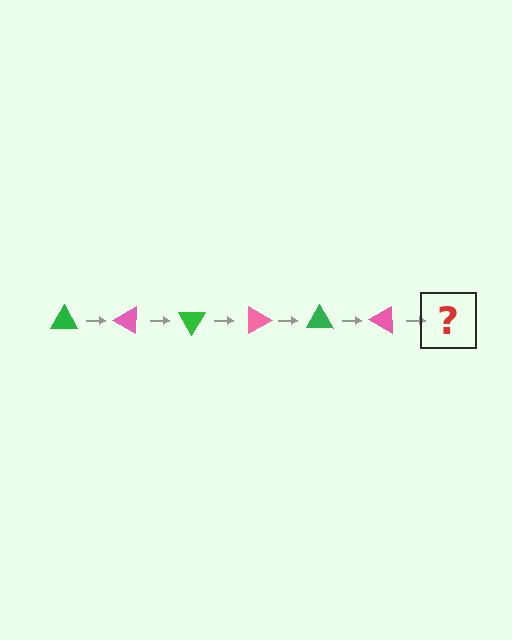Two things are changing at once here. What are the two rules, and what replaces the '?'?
The two rules are that it rotates 30 degrees each step and the color cycles through green and pink. The '?' should be a green triangle, rotated 180 degrees from the start.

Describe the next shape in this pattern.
It should be a green triangle, rotated 180 degrees from the start.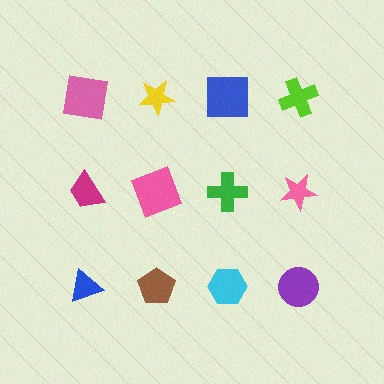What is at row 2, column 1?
A magenta trapezoid.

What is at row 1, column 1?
A pink square.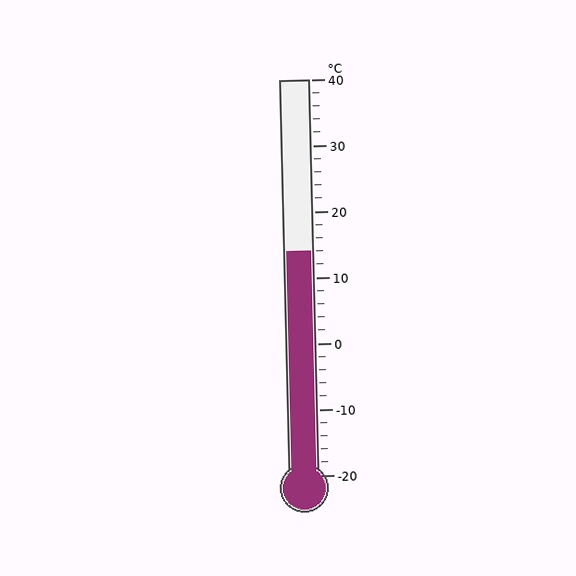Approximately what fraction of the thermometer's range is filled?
The thermometer is filled to approximately 55% of its range.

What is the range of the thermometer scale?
The thermometer scale ranges from -20°C to 40°C.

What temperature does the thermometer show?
The thermometer shows approximately 14°C.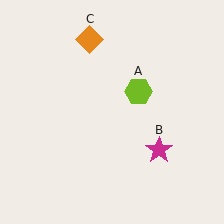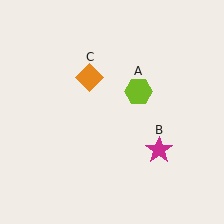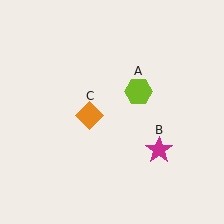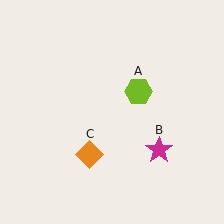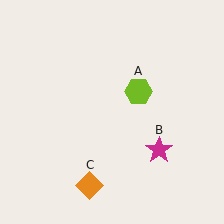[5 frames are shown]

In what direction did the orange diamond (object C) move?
The orange diamond (object C) moved down.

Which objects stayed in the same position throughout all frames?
Lime hexagon (object A) and magenta star (object B) remained stationary.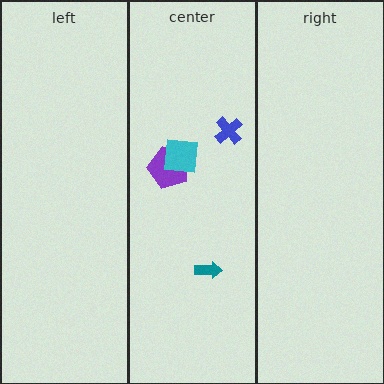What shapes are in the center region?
The blue cross, the purple pentagon, the teal arrow, the cyan square.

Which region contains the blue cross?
The center region.